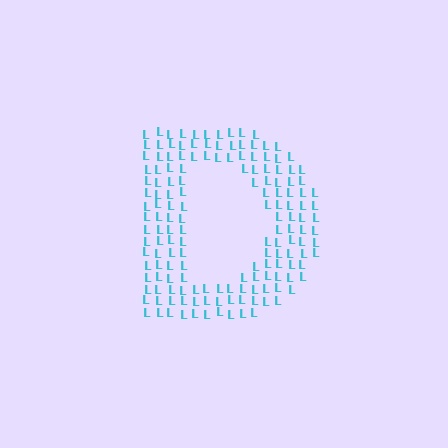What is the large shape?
The large shape is the letter D.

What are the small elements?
The small elements are letter L's.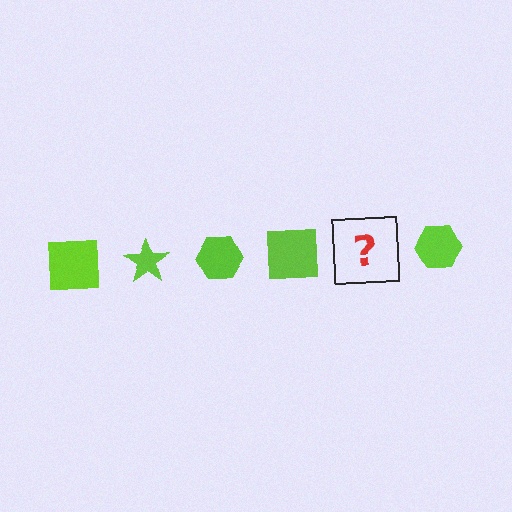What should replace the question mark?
The question mark should be replaced with a lime star.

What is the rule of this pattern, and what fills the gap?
The rule is that the pattern cycles through square, star, hexagon shapes in lime. The gap should be filled with a lime star.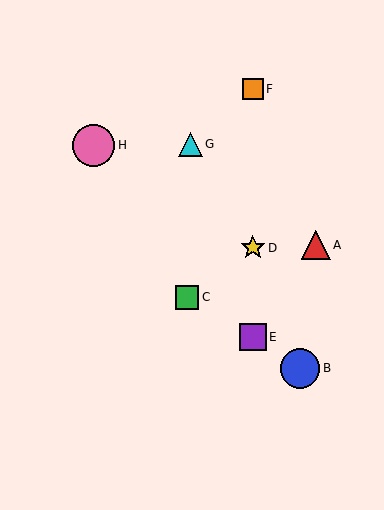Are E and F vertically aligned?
Yes, both are at x≈253.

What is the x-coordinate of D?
Object D is at x≈253.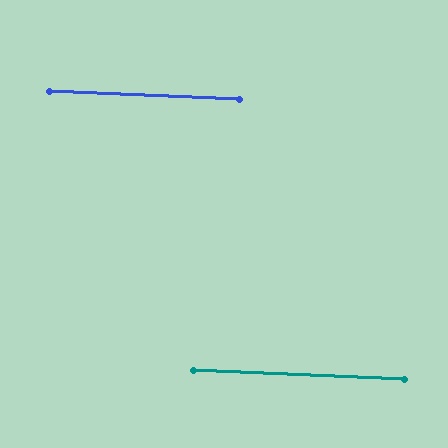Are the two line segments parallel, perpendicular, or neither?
Parallel — their directions differ by only 0.1°.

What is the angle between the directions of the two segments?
Approximately 0 degrees.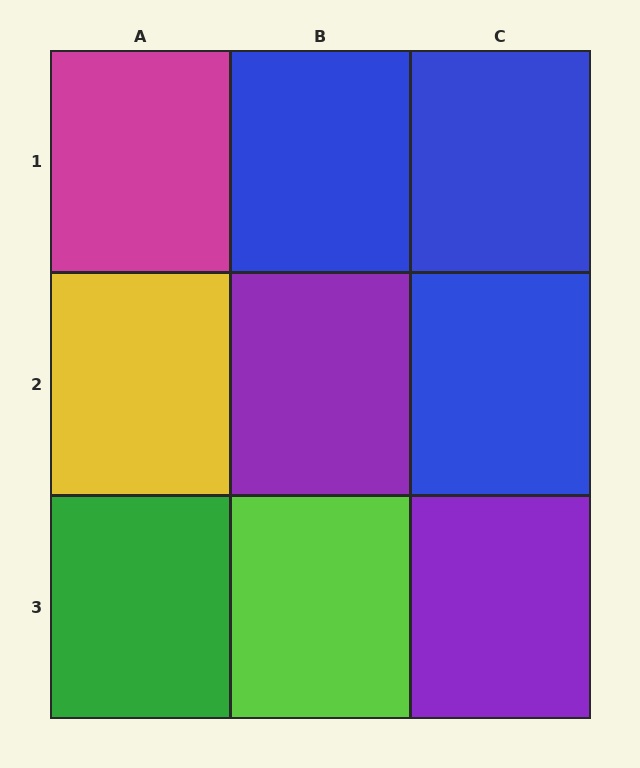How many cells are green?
1 cell is green.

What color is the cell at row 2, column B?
Purple.